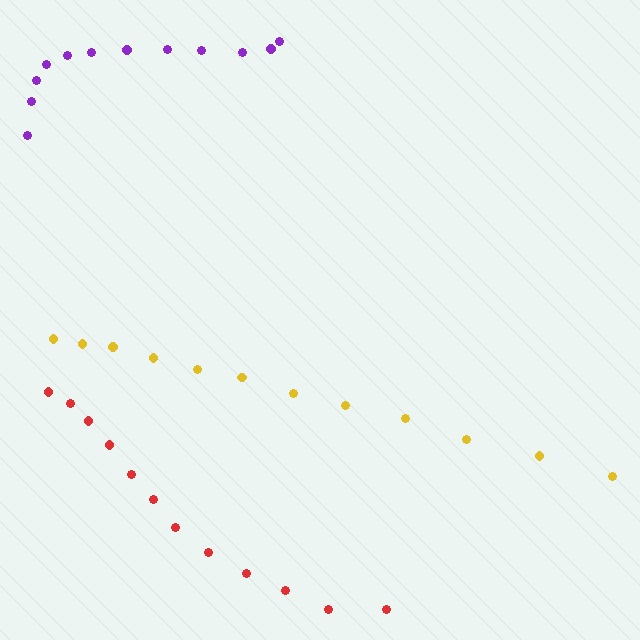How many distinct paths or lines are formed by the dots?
There are 3 distinct paths.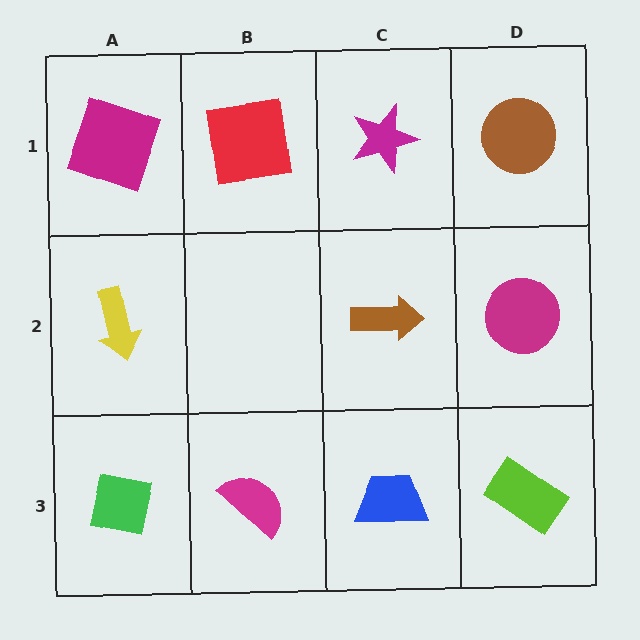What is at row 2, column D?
A magenta circle.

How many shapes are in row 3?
4 shapes.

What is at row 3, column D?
A lime rectangle.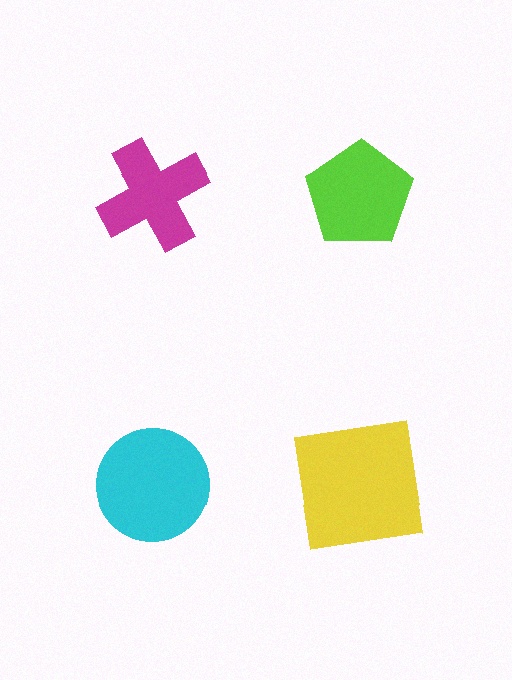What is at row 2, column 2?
A yellow square.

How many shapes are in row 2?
2 shapes.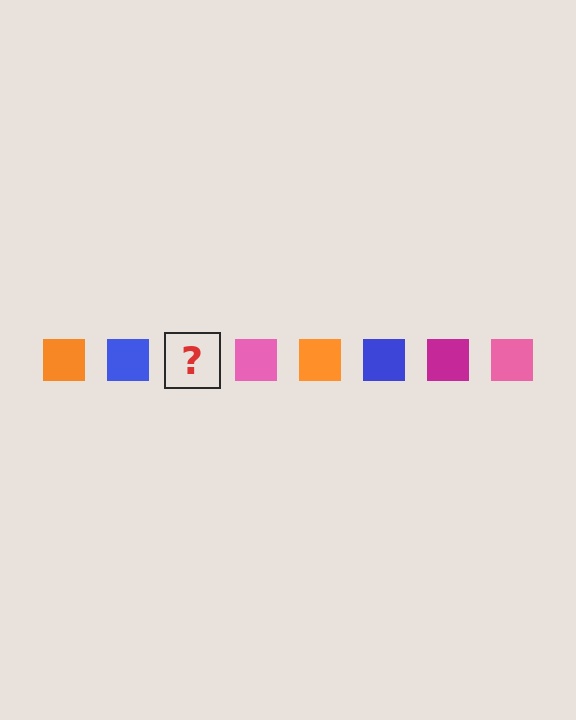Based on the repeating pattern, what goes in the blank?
The blank should be a magenta square.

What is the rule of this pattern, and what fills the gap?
The rule is that the pattern cycles through orange, blue, magenta, pink squares. The gap should be filled with a magenta square.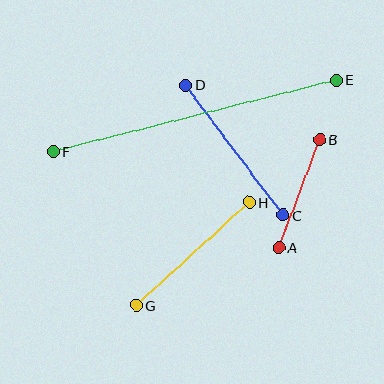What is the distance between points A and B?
The distance is approximately 115 pixels.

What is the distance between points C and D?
The distance is approximately 162 pixels.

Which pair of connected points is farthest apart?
Points E and F are farthest apart.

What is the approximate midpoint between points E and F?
The midpoint is at approximately (195, 116) pixels.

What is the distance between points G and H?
The distance is approximately 153 pixels.